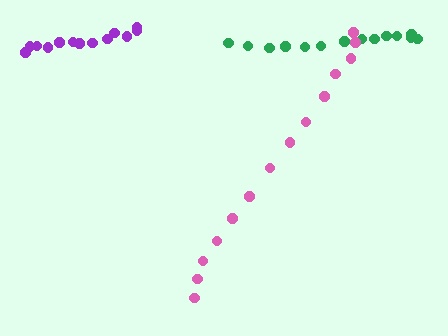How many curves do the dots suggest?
There are 3 distinct paths.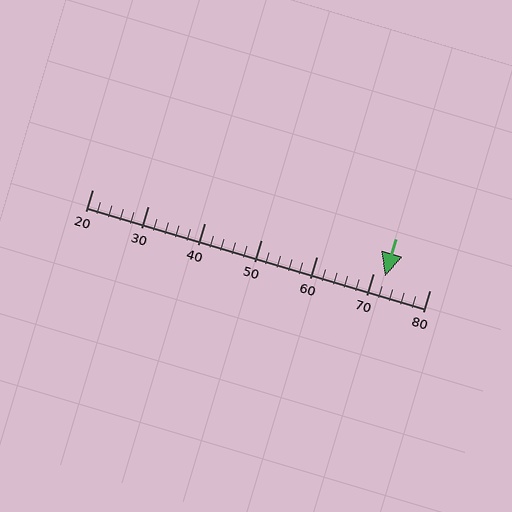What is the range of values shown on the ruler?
The ruler shows values from 20 to 80.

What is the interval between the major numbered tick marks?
The major tick marks are spaced 10 units apart.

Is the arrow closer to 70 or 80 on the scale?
The arrow is closer to 70.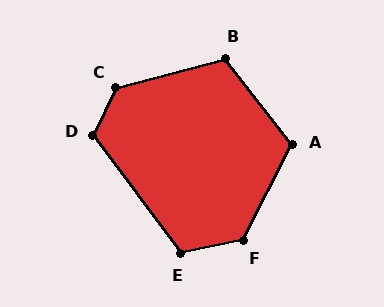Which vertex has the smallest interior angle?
B, at approximately 113 degrees.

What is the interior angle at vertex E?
Approximately 114 degrees (obtuse).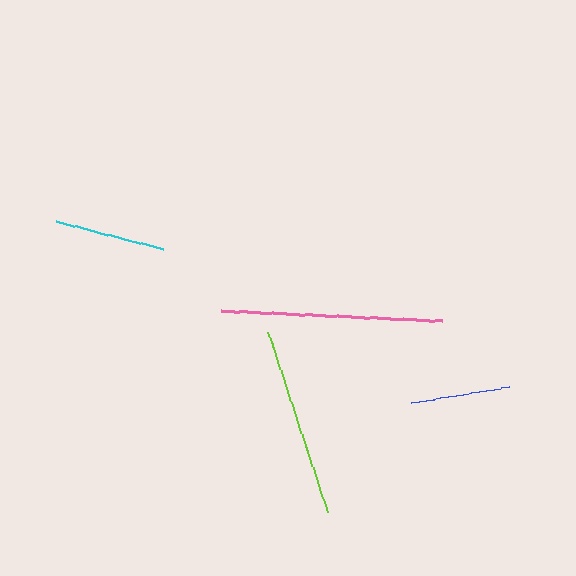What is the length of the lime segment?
The lime segment is approximately 190 pixels long.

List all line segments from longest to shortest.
From longest to shortest: pink, lime, cyan, blue.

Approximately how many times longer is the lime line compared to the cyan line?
The lime line is approximately 1.7 times the length of the cyan line.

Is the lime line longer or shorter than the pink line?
The pink line is longer than the lime line.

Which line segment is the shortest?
The blue line is the shortest at approximately 100 pixels.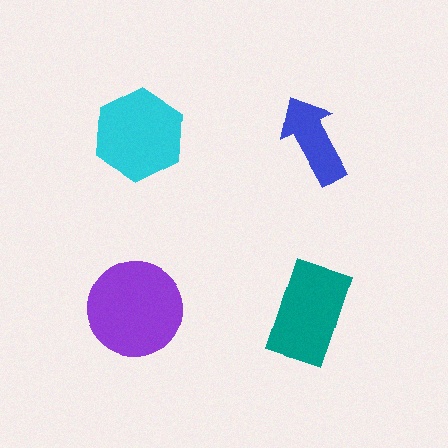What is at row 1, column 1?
A cyan hexagon.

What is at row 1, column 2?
A blue arrow.